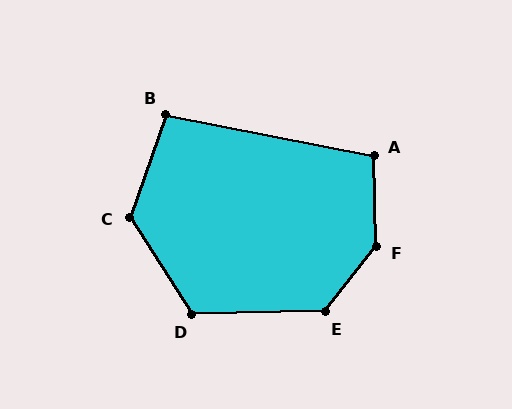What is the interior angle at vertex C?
Approximately 128 degrees (obtuse).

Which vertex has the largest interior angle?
F, at approximately 140 degrees.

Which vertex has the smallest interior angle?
B, at approximately 98 degrees.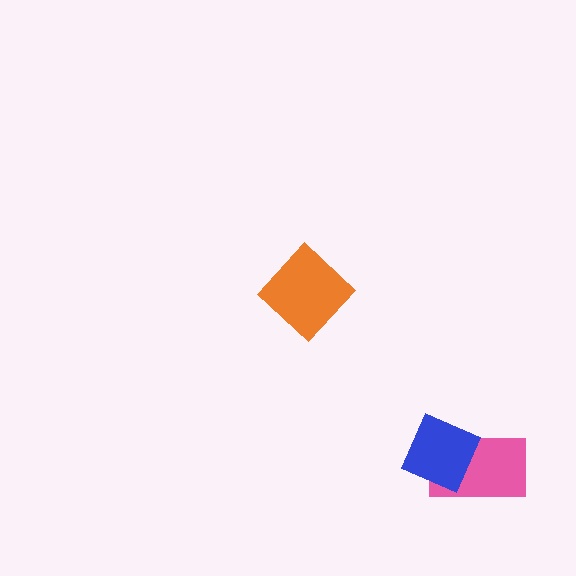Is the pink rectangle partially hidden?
Yes, it is partially covered by another shape.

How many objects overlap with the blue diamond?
1 object overlaps with the blue diamond.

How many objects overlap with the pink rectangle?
1 object overlaps with the pink rectangle.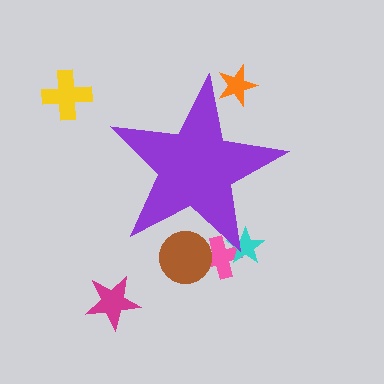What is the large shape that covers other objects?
A purple star.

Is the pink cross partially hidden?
Yes, the pink cross is partially hidden behind the purple star.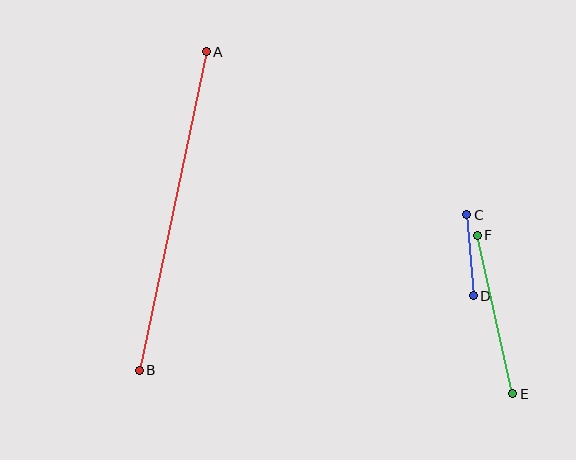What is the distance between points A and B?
The distance is approximately 326 pixels.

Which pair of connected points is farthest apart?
Points A and B are farthest apart.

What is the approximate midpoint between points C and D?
The midpoint is at approximately (470, 255) pixels.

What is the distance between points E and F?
The distance is approximately 163 pixels.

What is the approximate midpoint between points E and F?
The midpoint is at approximately (495, 315) pixels.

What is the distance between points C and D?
The distance is approximately 81 pixels.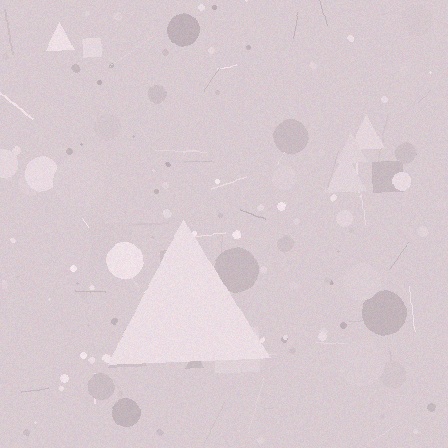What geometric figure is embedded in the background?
A triangle is embedded in the background.